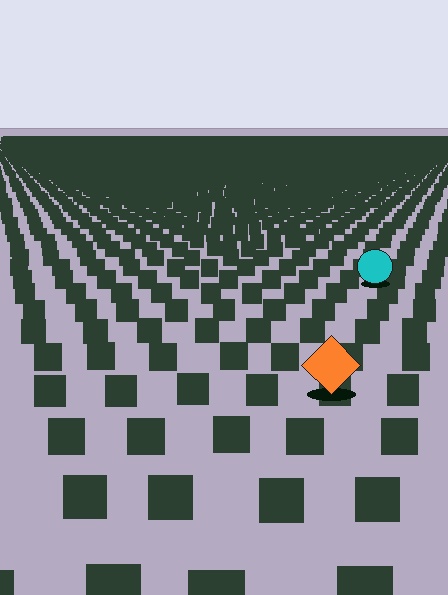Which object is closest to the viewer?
The orange diamond is closest. The texture marks near it are larger and more spread out.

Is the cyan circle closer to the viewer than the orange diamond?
No. The orange diamond is closer — you can tell from the texture gradient: the ground texture is coarser near it.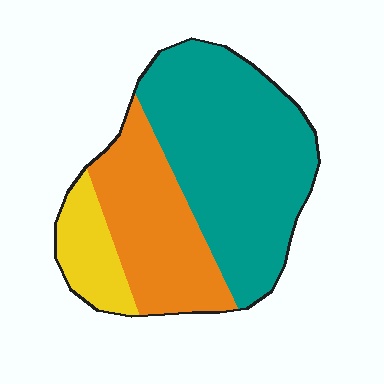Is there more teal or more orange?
Teal.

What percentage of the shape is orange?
Orange takes up about one third (1/3) of the shape.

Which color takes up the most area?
Teal, at roughly 55%.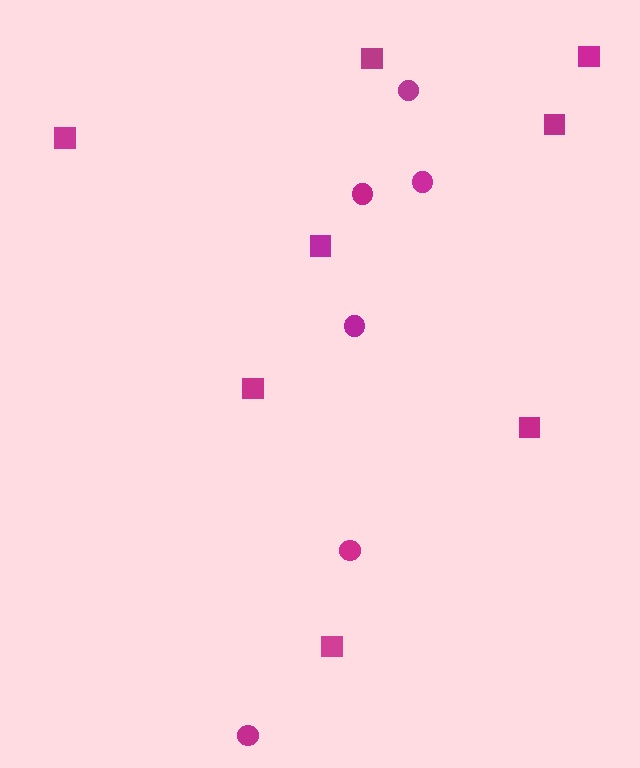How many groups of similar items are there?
There are 2 groups: one group of squares (8) and one group of circles (6).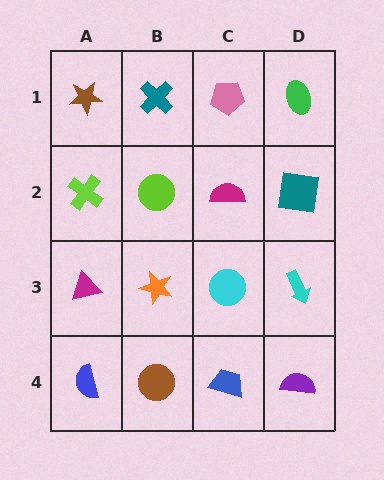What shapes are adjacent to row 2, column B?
A teal cross (row 1, column B), an orange star (row 3, column B), a lime cross (row 2, column A), a magenta semicircle (row 2, column C).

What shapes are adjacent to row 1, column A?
A lime cross (row 2, column A), a teal cross (row 1, column B).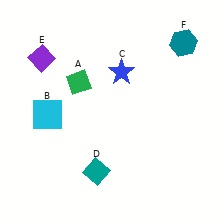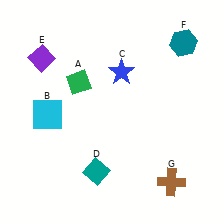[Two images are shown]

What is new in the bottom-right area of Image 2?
A brown cross (G) was added in the bottom-right area of Image 2.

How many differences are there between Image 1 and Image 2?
There is 1 difference between the two images.